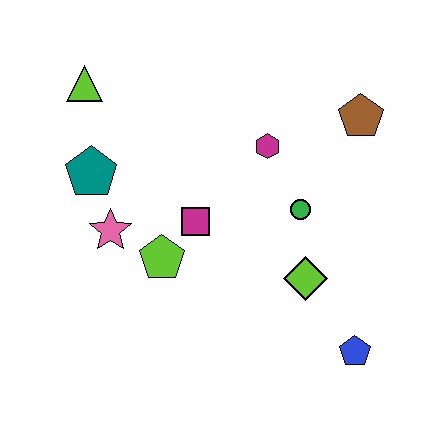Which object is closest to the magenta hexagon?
The green circle is closest to the magenta hexagon.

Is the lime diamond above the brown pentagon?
No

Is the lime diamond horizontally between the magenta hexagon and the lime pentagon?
No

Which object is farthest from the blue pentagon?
The lime triangle is farthest from the blue pentagon.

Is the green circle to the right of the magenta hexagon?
Yes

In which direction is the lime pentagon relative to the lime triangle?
The lime pentagon is below the lime triangle.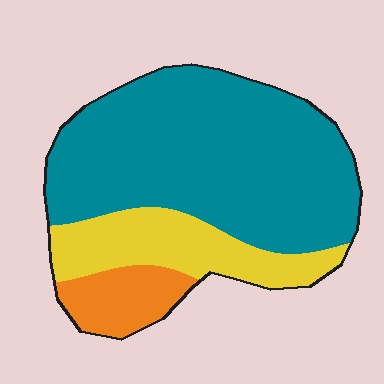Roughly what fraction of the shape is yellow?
Yellow takes up less than a quarter of the shape.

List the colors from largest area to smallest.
From largest to smallest: teal, yellow, orange.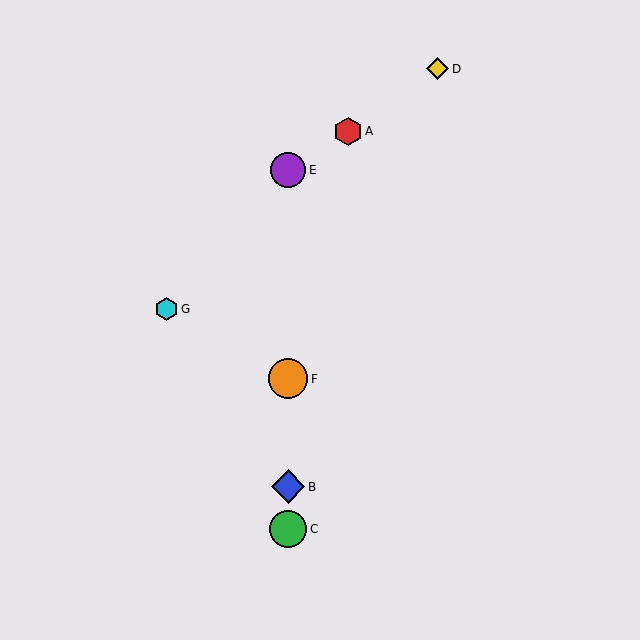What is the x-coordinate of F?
Object F is at x≈288.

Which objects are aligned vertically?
Objects B, C, E, F are aligned vertically.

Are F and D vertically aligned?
No, F is at x≈288 and D is at x≈438.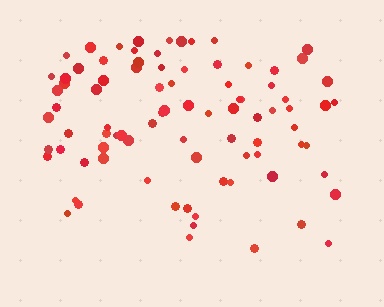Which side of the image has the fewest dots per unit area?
The bottom.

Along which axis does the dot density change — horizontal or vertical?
Vertical.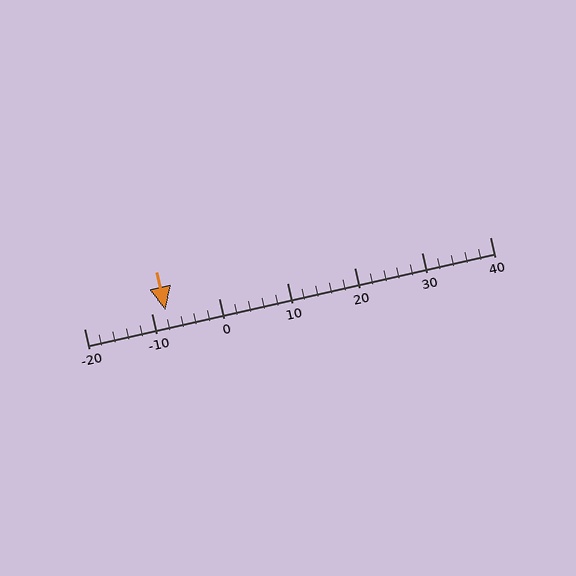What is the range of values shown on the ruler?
The ruler shows values from -20 to 40.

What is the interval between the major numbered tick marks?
The major tick marks are spaced 10 units apart.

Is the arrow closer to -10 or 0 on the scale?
The arrow is closer to -10.